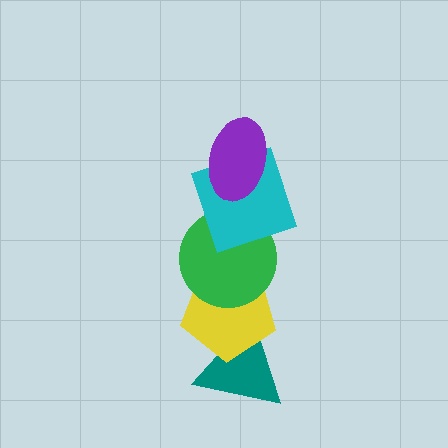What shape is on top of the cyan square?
The purple ellipse is on top of the cyan square.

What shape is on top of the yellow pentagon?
The green circle is on top of the yellow pentagon.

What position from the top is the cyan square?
The cyan square is 2nd from the top.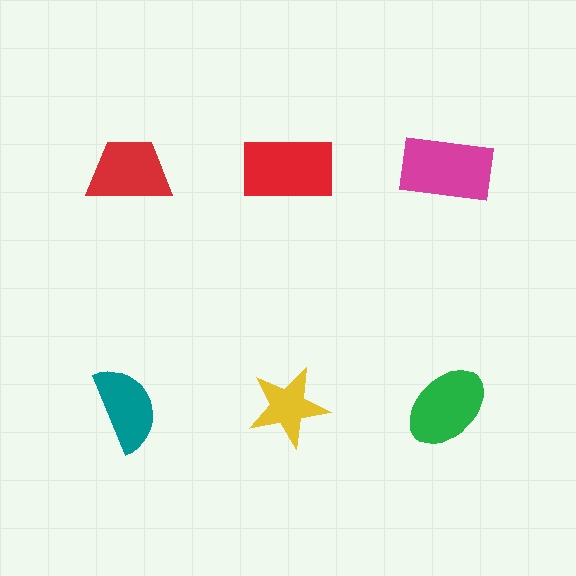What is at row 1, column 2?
A red rectangle.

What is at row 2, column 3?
A green ellipse.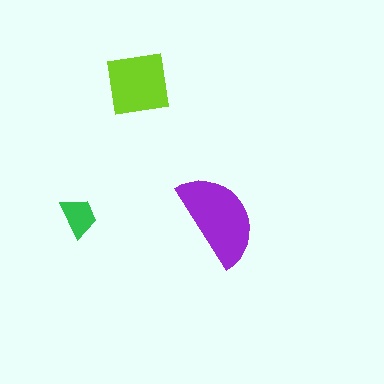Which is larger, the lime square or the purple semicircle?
The purple semicircle.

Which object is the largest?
The purple semicircle.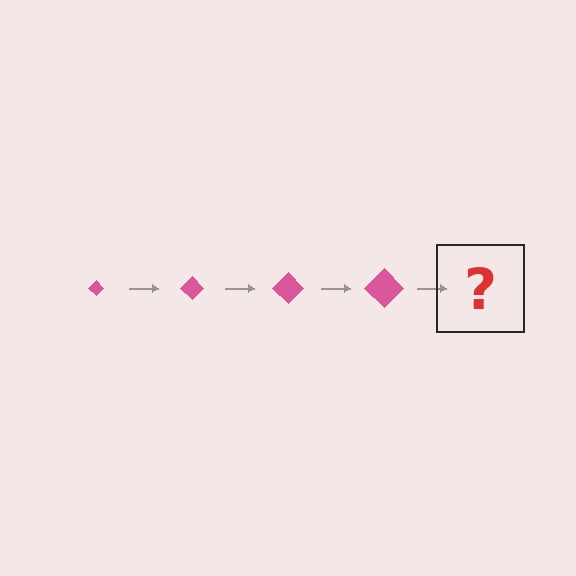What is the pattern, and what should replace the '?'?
The pattern is that the diamond gets progressively larger each step. The '?' should be a pink diamond, larger than the previous one.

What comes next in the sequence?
The next element should be a pink diamond, larger than the previous one.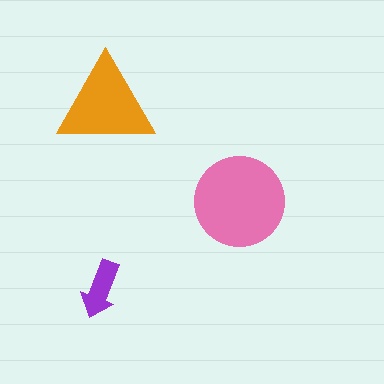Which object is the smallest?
The purple arrow.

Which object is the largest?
The pink circle.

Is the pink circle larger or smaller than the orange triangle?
Larger.